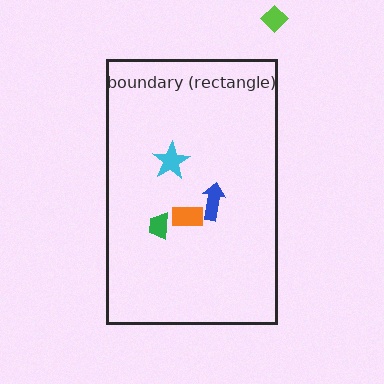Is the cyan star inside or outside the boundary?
Inside.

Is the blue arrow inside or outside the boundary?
Inside.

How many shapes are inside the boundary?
4 inside, 1 outside.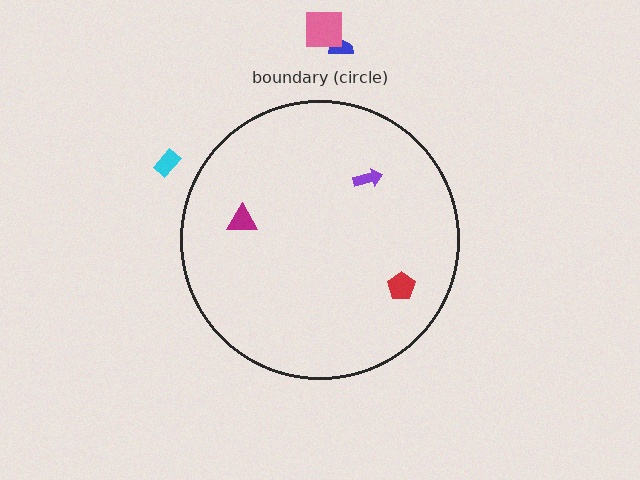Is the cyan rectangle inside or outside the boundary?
Outside.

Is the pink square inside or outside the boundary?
Outside.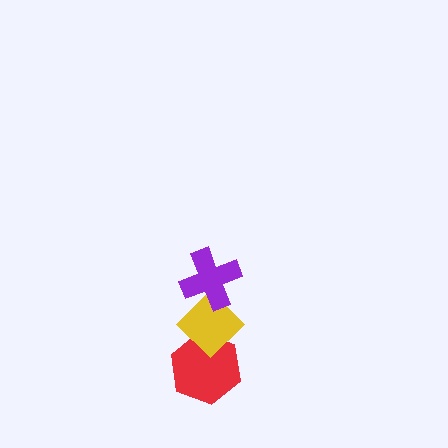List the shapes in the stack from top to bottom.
From top to bottom: the purple cross, the yellow diamond, the red hexagon.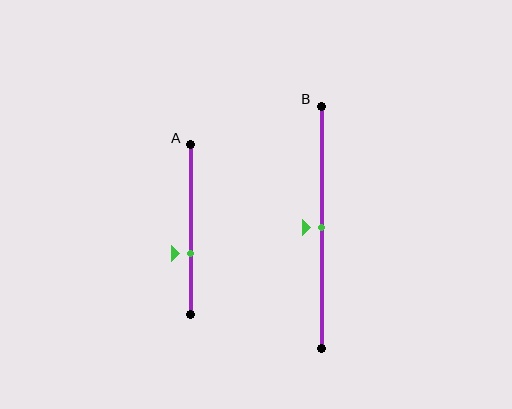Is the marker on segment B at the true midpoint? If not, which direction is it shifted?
Yes, the marker on segment B is at the true midpoint.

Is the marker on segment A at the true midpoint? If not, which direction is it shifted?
No, the marker on segment A is shifted downward by about 14% of the segment length.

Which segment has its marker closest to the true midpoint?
Segment B has its marker closest to the true midpoint.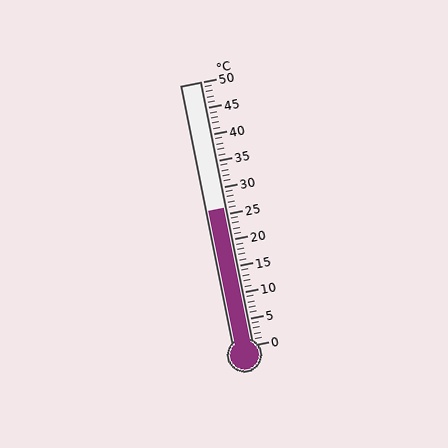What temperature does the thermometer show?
The thermometer shows approximately 26°C.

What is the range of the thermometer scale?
The thermometer scale ranges from 0°C to 50°C.